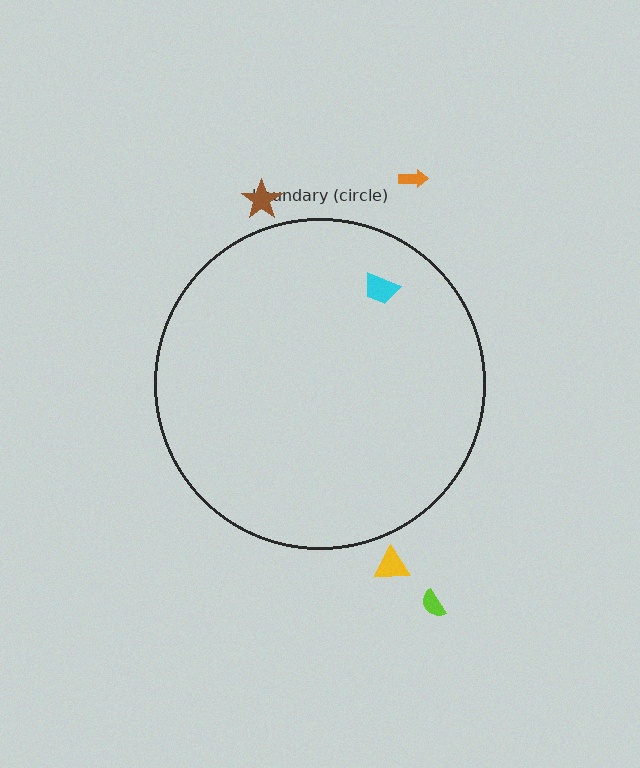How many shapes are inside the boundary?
1 inside, 4 outside.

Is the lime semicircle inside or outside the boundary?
Outside.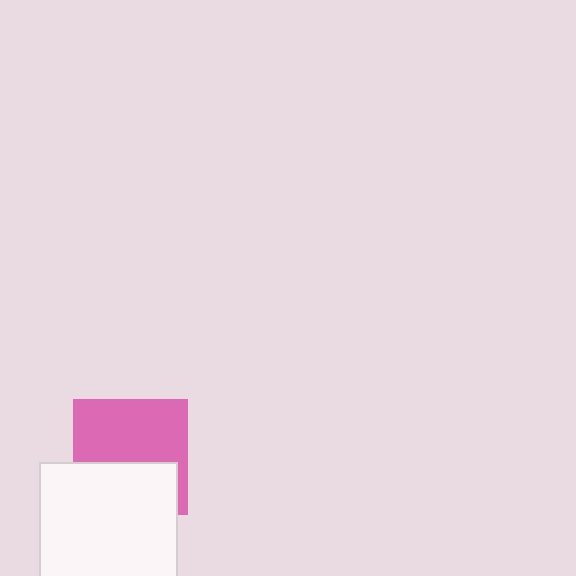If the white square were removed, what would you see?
You would see the complete pink square.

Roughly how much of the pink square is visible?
About half of it is visible (roughly 58%).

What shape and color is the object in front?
The object in front is a white square.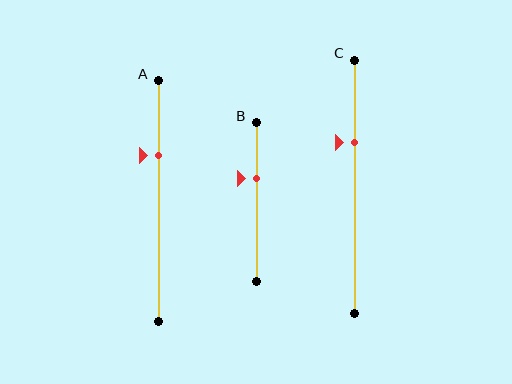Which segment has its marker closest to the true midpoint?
Segment B has its marker closest to the true midpoint.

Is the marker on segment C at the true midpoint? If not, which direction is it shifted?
No, the marker on segment C is shifted upward by about 18% of the segment length.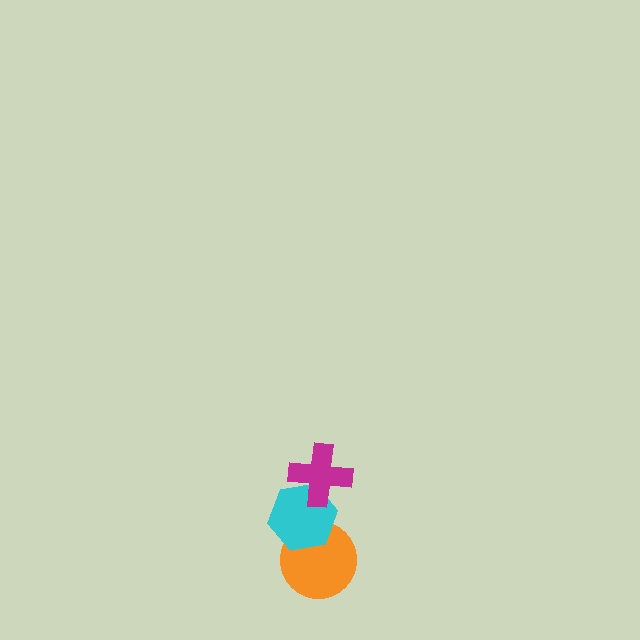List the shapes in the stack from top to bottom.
From top to bottom: the magenta cross, the cyan hexagon, the orange circle.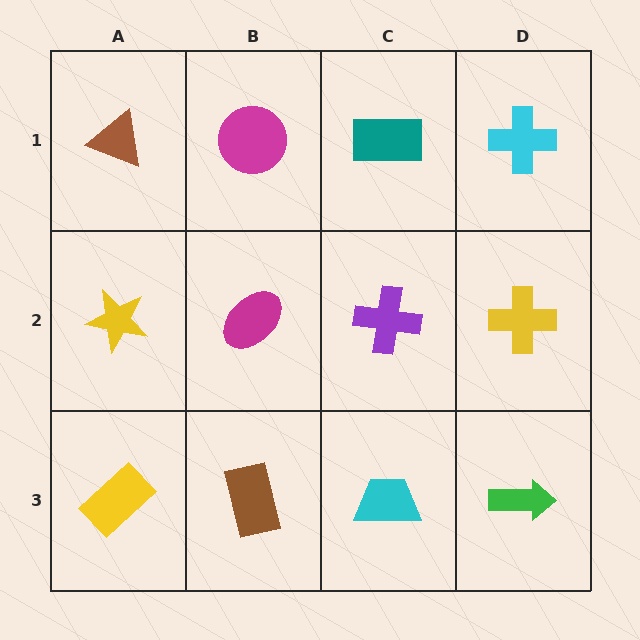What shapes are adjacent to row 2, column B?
A magenta circle (row 1, column B), a brown rectangle (row 3, column B), a yellow star (row 2, column A), a purple cross (row 2, column C).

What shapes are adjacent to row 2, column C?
A teal rectangle (row 1, column C), a cyan trapezoid (row 3, column C), a magenta ellipse (row 2, column B), a yellow cross (row 2, column D).